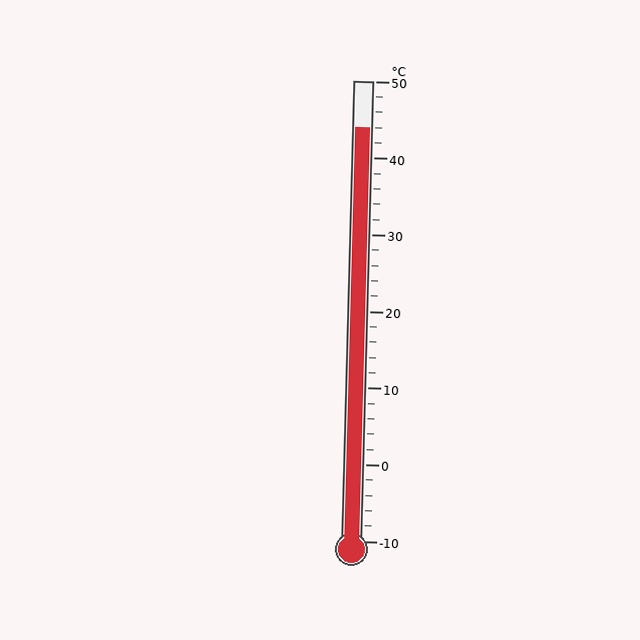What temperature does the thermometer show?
The thermometer shows approximately 44°C.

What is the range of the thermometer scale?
The thermometer scale ranges from -10°C to 50°C.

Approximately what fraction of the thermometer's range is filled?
The thermometer is filled to approximately 90% of its range.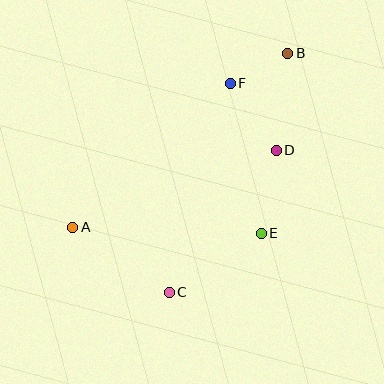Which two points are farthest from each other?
Points A and B are farthest from each other.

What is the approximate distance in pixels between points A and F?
The distance between A and F is approximately 213 pixels.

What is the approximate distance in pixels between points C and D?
The distance between C and D is approximately 178 pixels.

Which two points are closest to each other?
Points B and F are closest to each other.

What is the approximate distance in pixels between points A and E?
The distance between A and E is approximately 189 pixels.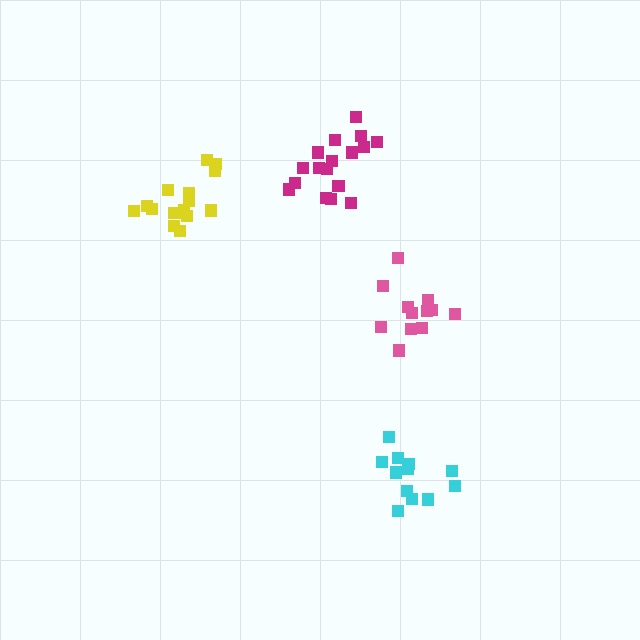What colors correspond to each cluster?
The clusters are colored: cyan, pink, yellow, magenta.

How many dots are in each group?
Group 1: 12 dots, Group 2: 12 dots, Group 3: 15 dots, Group 4: 17 dots (56 total).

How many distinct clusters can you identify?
There are 4 distinct clusters.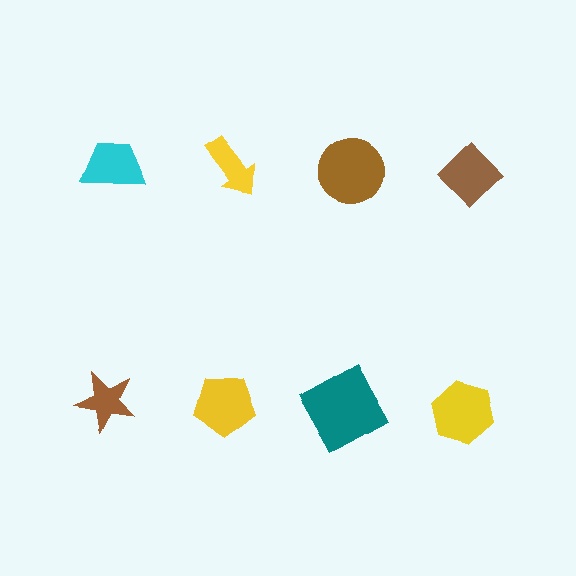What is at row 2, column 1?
A brown star.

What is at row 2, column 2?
A yellow pentagon.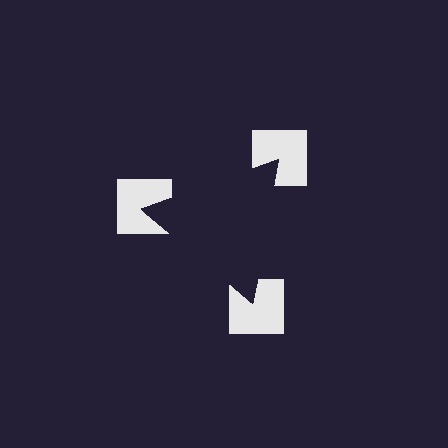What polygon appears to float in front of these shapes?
An illusory triangle — its edges are inferred from the aligned wedge cuts in the notched squares, not physically drawn.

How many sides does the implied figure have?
3 sides.